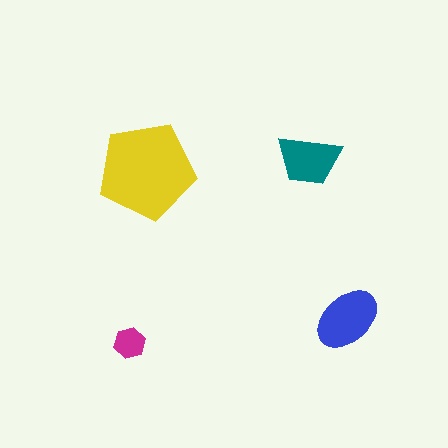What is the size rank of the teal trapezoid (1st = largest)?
3rd.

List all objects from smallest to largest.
The magenta hexagon, the teal trapezoid, the blue ellipse, the yellow pentagon.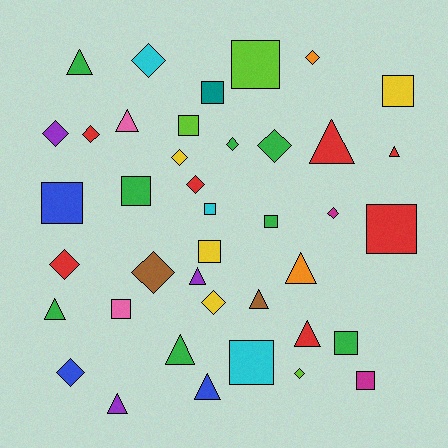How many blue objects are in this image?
There are 3 blue objects.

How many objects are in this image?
There are 40 objects.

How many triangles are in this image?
There are 12 triangles.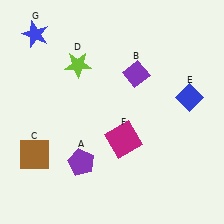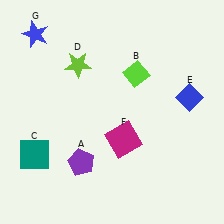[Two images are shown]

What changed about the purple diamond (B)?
In Image 1, B is purple. In Image 2, it changed to lime.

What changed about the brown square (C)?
In Image 1, C is brown. In Image 2, it changed to teal.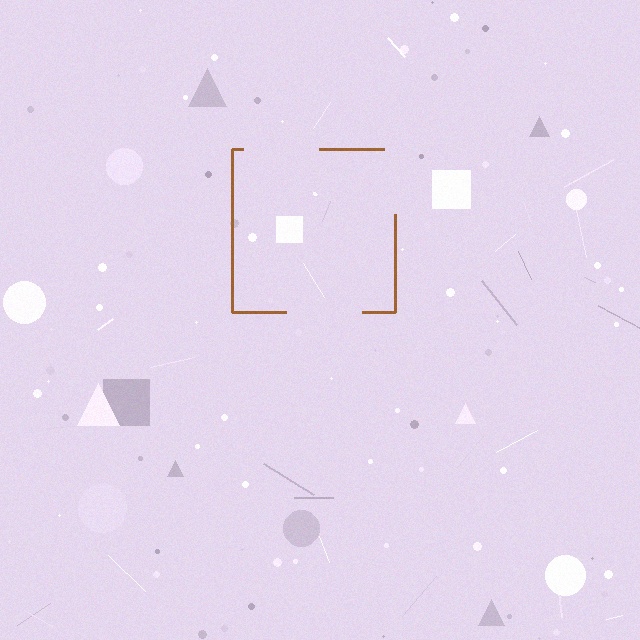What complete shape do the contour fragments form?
The contour fragments form a square.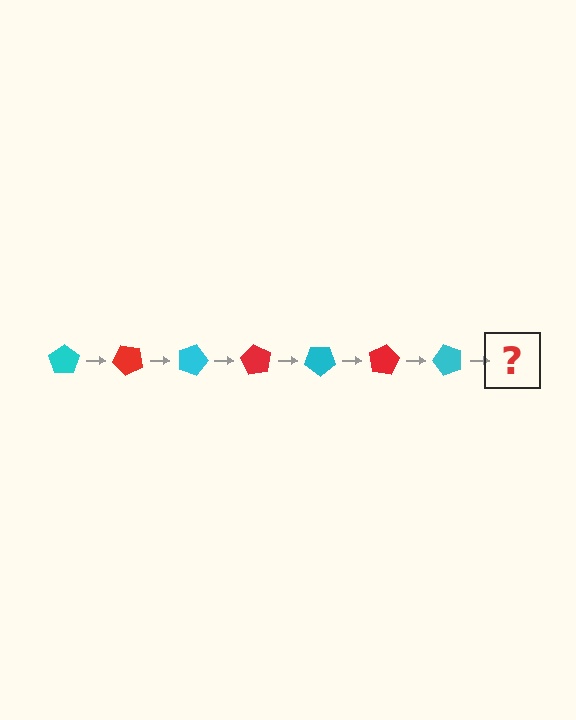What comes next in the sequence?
The next element should be a red pentagon, rotated 315 degrees from the start.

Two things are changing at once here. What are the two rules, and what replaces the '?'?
The two rules are that it rotates 45 degrees each step and the color cycles through cyan and red. The '?' should be a red pentagon, rotated 315 degrees from the start.